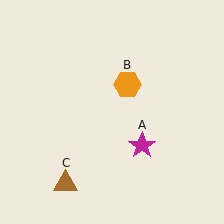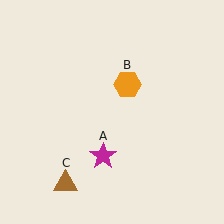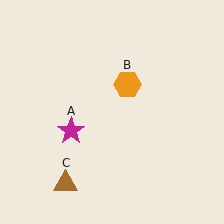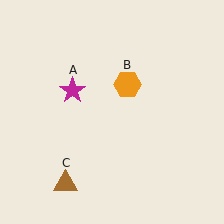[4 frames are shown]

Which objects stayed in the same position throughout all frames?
Orange hexagon (object B) and brown triangle (object C) remained stationary.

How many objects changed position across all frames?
1 object changed position: magenta star (object A).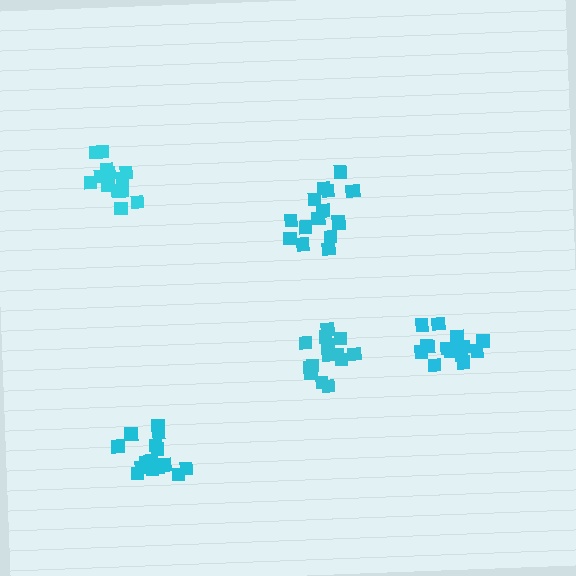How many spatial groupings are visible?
There are 5 spatial groupings.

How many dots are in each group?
Group 1: 14 dots, Group 2: 13 dots, Group 3: 16 dots, Group 4: 15 dots, Group 5: 16 dots (74 total).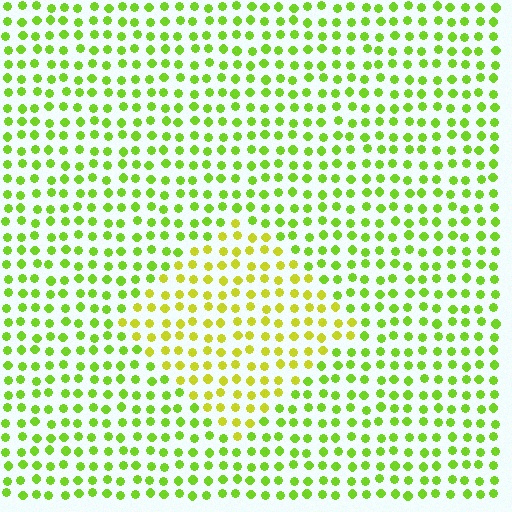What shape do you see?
I see a diamond.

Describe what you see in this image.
The image is filled with small lime elements in a uniform arrangement. A diamond-shaped region is visible where the elements are tinted to a slightly different hue, forming a subtle color boundary.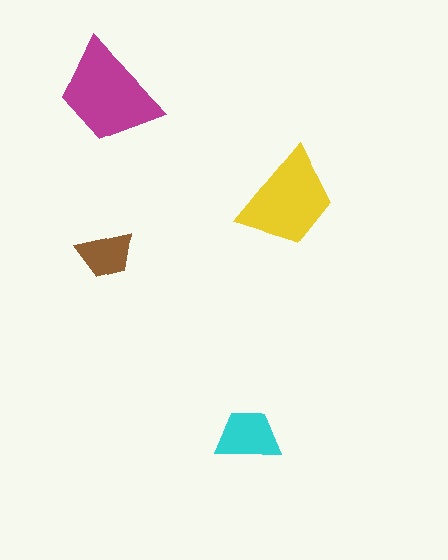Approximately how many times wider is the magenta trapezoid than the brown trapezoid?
About 2 times wider.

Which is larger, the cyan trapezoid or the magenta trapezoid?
The magenta one.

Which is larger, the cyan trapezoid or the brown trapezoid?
The cyan one.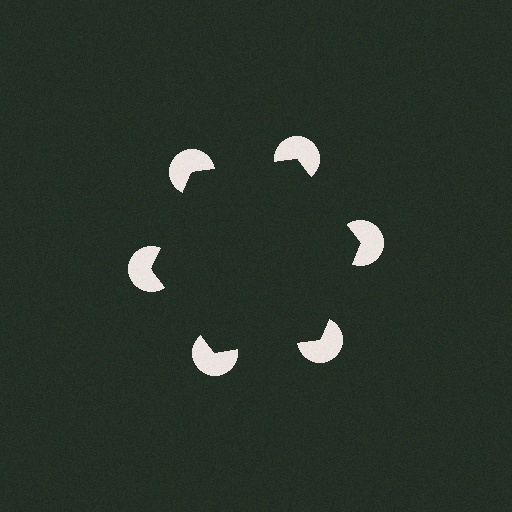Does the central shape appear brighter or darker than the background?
It typically appears slightly darker than the background, even though no actual brightness change is drawn.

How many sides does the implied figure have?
6 sides.